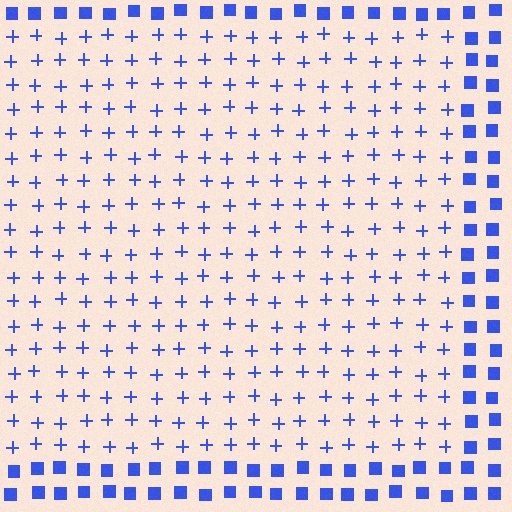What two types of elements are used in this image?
The image uses plus signs inside the rectangle region and squares outside it.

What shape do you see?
I see a rectangle.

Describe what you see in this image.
The image is filled with small blue elements arranged in a uniform grid. A rectangle-shaped region contains plus signs, while the surrounding area contains squares. The boundary is defined purely by the change in element shape.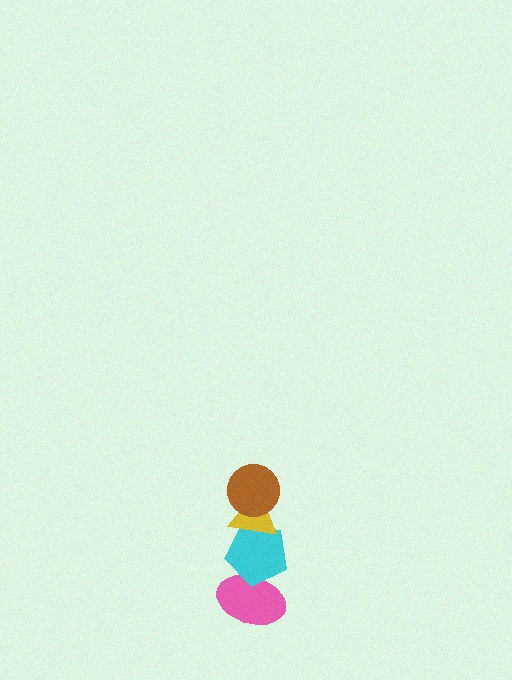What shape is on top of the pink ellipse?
The cyan pentagon is on top of the pink ellipse.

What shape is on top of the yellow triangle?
The brown circle is on top of the yellow triangle.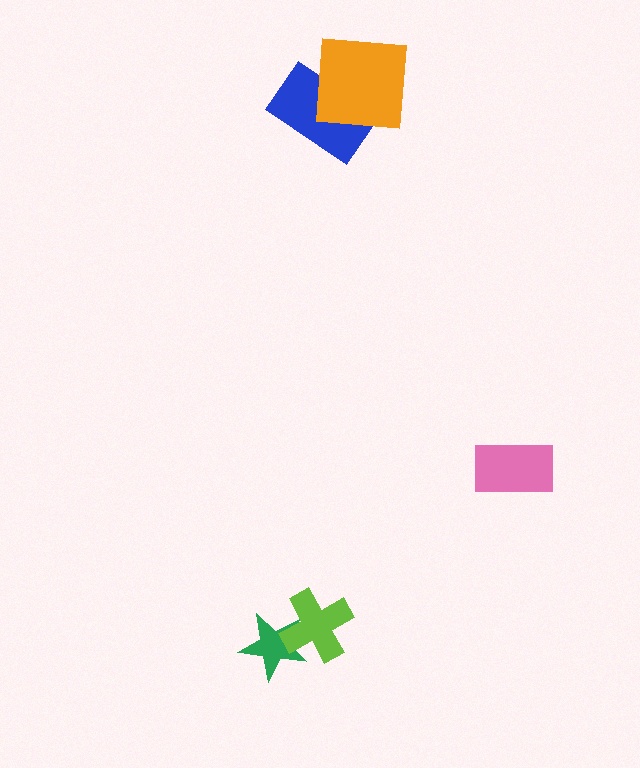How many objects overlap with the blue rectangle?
1 object overlaps with the blue rectangle.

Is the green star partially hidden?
Yes, it is partially covered by another shape.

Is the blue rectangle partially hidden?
Yes, it is partially covered by another shape.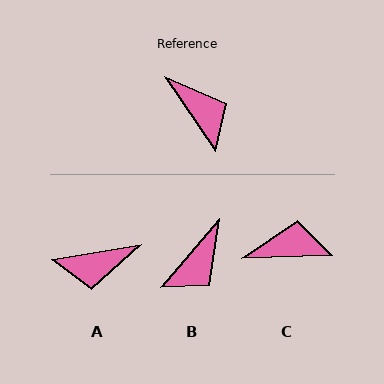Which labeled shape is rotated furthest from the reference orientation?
A, about 114 degrees away.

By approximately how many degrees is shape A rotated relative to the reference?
Approximately 114 degrees clockwise.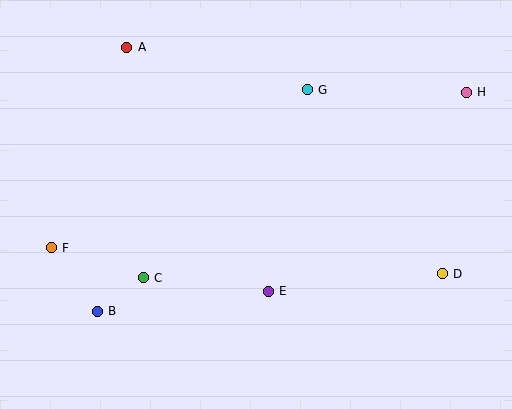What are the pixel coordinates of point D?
Point D is at (442, 274).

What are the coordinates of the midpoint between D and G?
The midpoint between D and G is at (375, 182).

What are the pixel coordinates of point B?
Point B is at (97, 311).